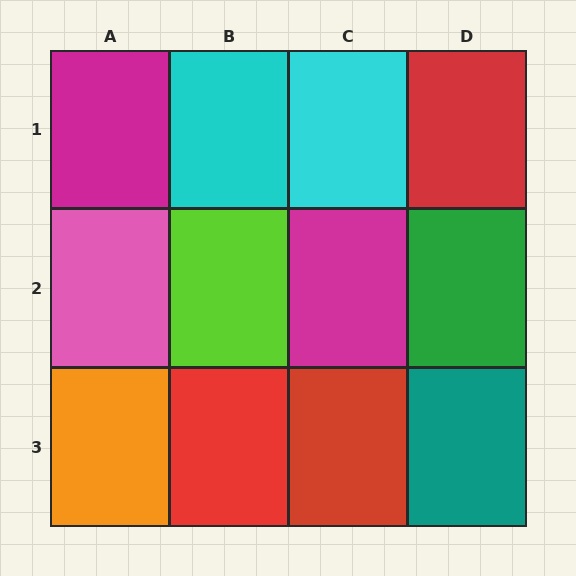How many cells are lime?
1 cell is lime.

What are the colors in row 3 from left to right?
Orange, red, red, teal.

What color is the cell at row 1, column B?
Cyan.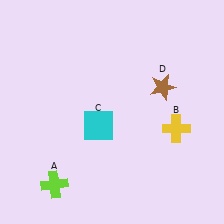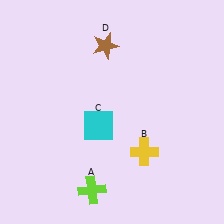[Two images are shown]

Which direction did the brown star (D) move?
The brown star (D) moved left.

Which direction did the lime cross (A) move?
The lime cross (A) moved right.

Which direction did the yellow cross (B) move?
The yellow cross (B) moved left.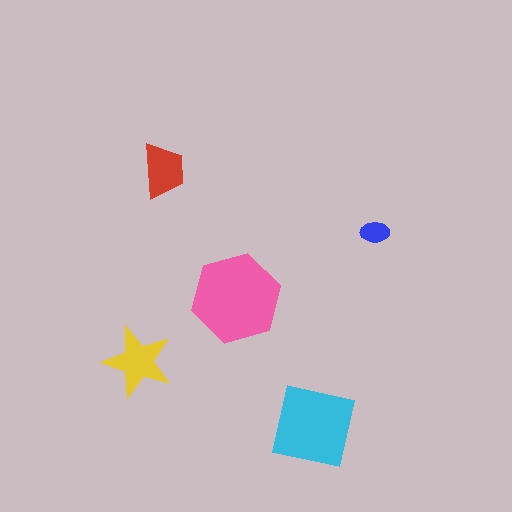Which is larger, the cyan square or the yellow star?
The cyan square.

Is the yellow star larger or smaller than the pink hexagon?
Smaller.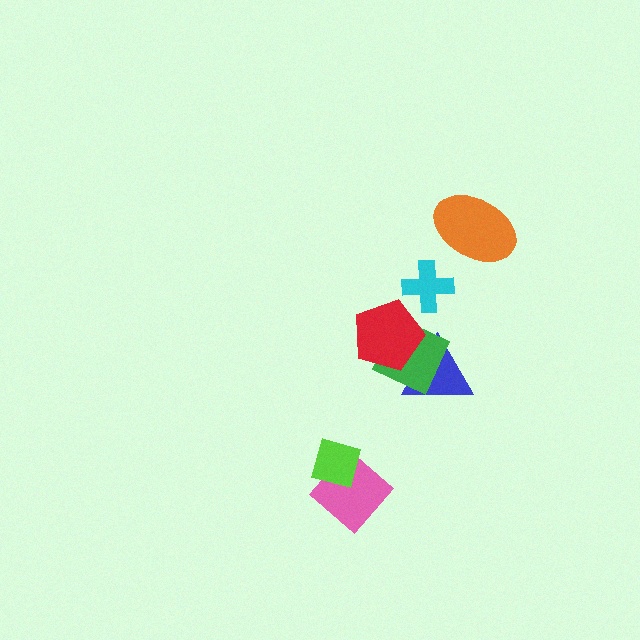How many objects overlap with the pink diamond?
1 object overlaps with the pink diamond.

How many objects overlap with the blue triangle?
2 objects overlap with the blue triangle.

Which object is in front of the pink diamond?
The lime diamond is in front of the pink diamond.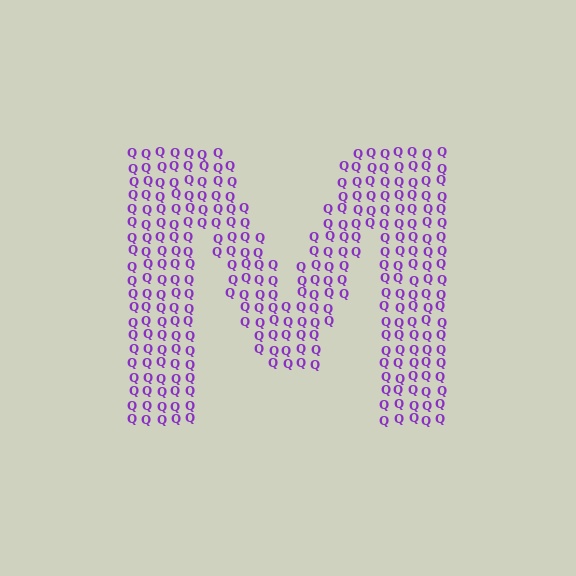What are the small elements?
The small elements are letter Q's.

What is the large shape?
The large shape is the letter M.